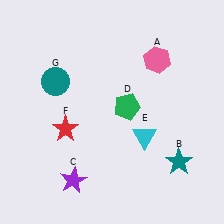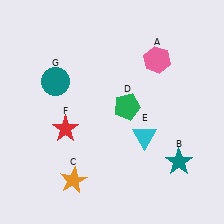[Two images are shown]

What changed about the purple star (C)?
In Image 1, C is purple. In Image 2, it changed to orange.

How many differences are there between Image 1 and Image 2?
There is 1 difference between the two images.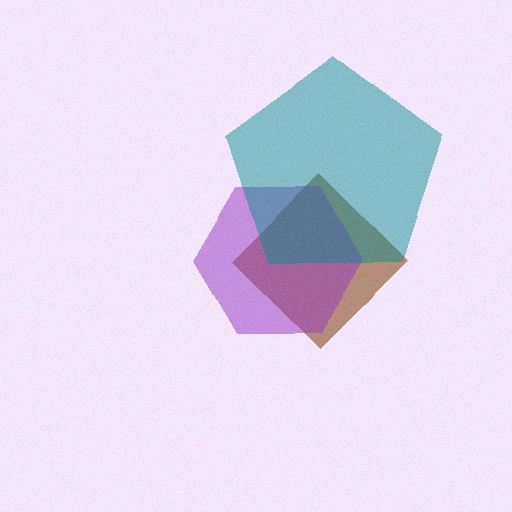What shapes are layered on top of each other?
The layered shapes are: a brown diamond, a purple hexagon, a teal pentagon.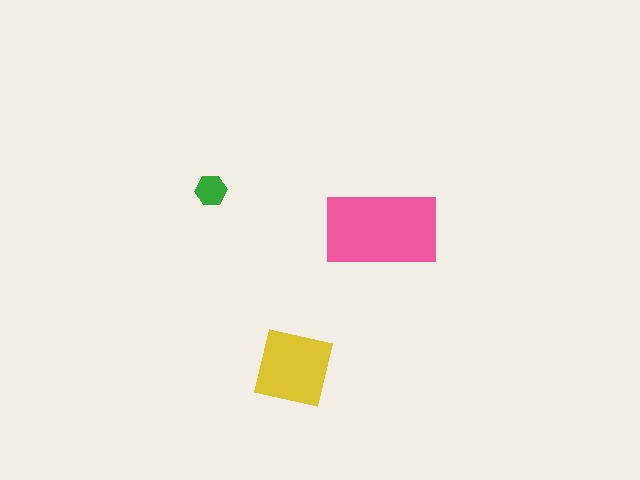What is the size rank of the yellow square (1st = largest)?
2nd.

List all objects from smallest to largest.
The green hexagon, the yellow square, the pink rectangle.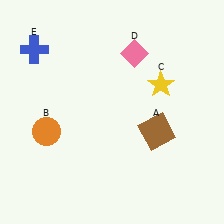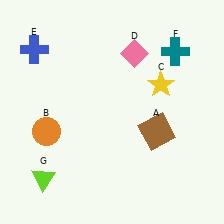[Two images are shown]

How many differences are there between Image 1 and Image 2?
There are 2 differences between the two images.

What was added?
A teal cross (F), a lime triangle (G) were added in Image 2.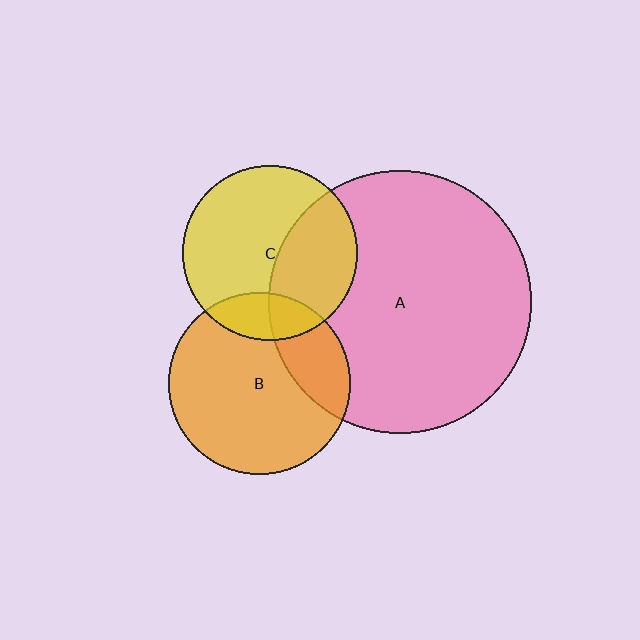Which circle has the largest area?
Circle A (pink).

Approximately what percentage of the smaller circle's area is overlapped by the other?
Approximately 25%.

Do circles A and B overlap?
Yes.